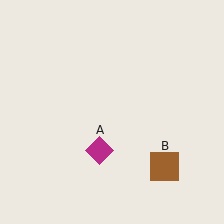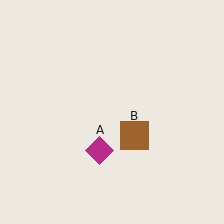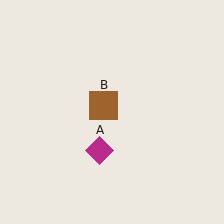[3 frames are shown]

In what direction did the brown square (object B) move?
The brown square (object B) moved up and to the left.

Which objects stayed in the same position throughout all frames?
Magenta diamond (object A) remained stationary.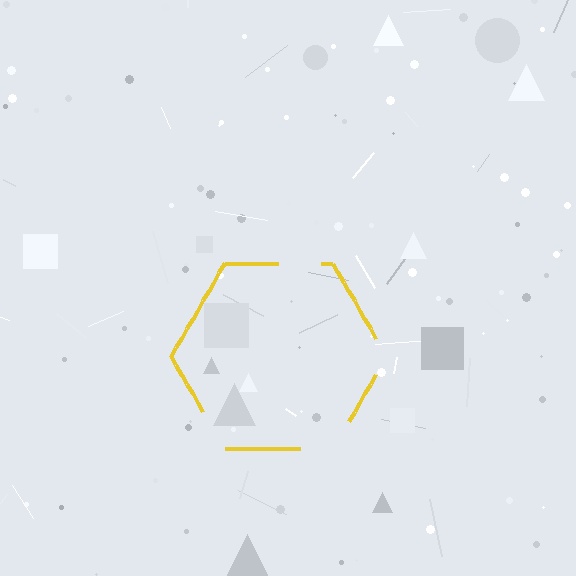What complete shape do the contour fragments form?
The contour fragments form a hexagon.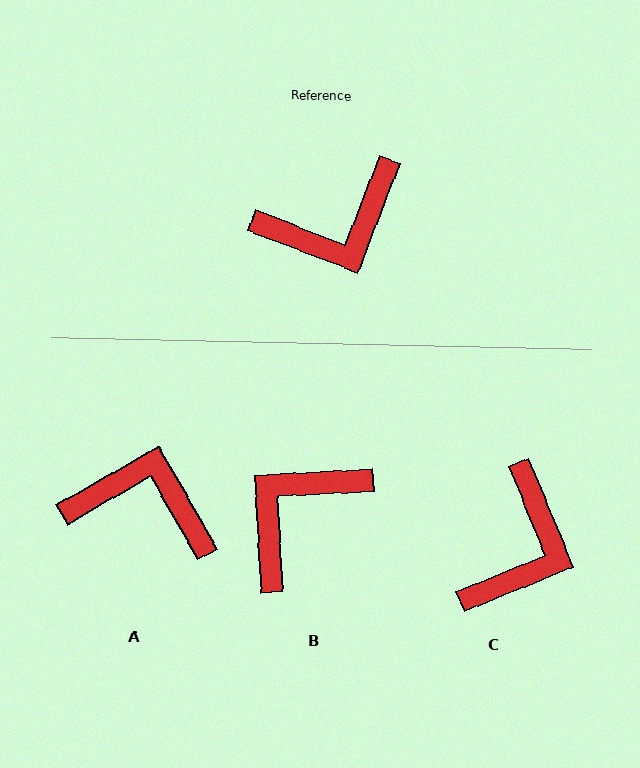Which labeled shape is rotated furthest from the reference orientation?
B, about 156 degrees away.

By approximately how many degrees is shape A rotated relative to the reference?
Approximately 141 degrees counter-clockwise.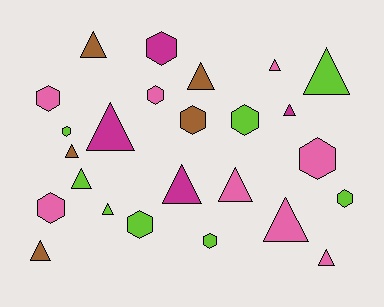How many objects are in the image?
There are 25 objects.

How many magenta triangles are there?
There are 3 magenta triangles.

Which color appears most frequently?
Lime, with 8 objects.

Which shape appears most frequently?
Triangle, with 14 objects.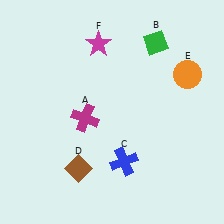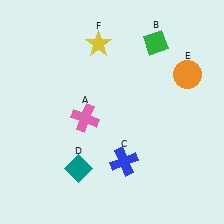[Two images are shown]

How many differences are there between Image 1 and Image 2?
There are 3 differences between the two images.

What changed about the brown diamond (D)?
In Image 1, D is brown. In Image 2, it changed to teal.